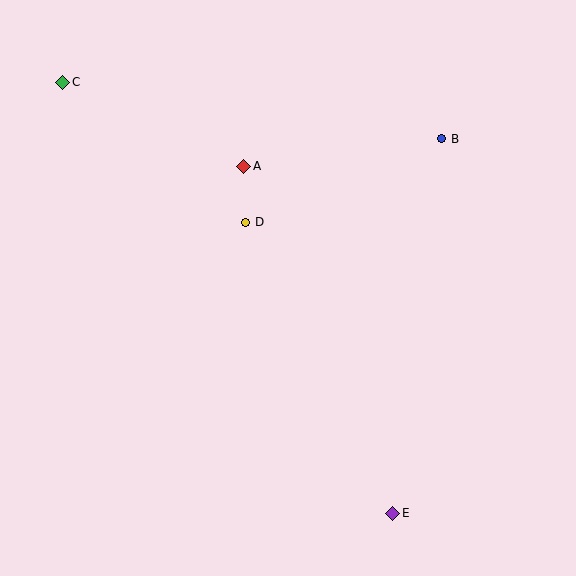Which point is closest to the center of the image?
Point D at (246, 222) is closest to the center.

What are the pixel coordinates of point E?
Point E is at (393, 513).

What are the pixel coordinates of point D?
Point D is at (246, 222).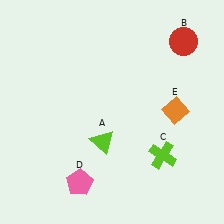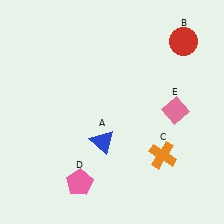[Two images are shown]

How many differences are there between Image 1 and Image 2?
There are 3 differences between the two images.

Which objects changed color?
A changed from lime to blue. C changed from lime to orange. E changed from orange to pink.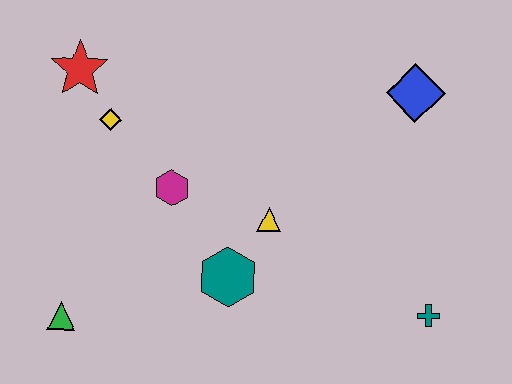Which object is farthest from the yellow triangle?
The red star is farthest from the yellow triangle.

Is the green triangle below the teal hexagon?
Yes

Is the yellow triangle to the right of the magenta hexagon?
Yes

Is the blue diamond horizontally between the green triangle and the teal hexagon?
No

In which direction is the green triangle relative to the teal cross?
The green triangle is to the left of the teal cross.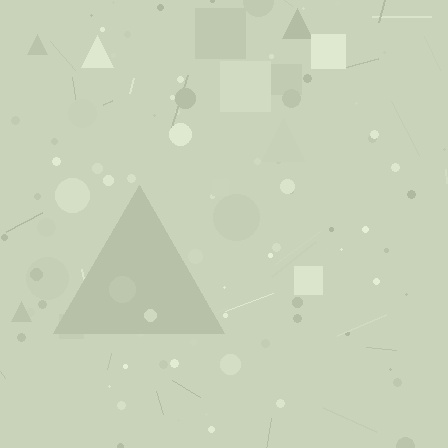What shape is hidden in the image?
A triangle is hidden in the image.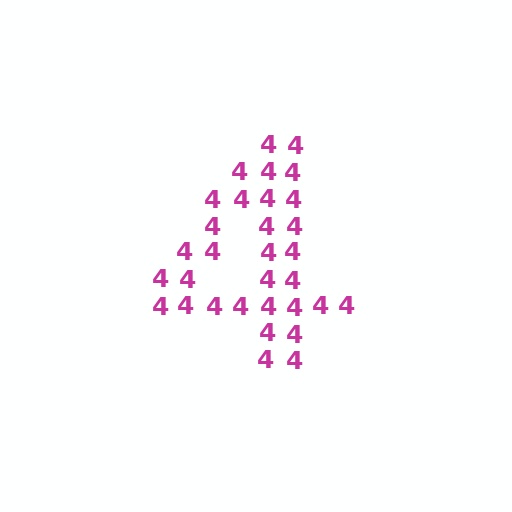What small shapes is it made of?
It is made of small digit 4's.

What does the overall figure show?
The overall figure shows the digit 4.